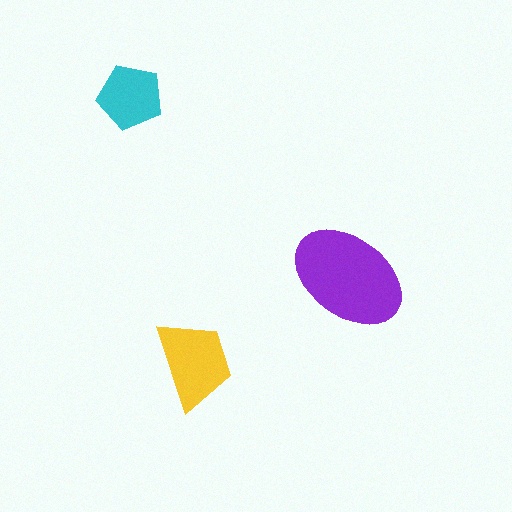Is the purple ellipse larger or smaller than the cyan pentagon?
Larger.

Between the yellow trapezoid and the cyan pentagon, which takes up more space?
The yellow trapezoid.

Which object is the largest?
The purple ellipse.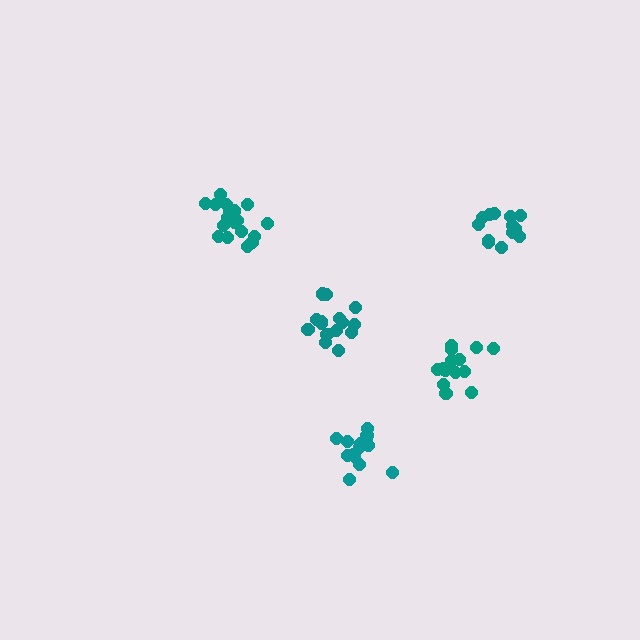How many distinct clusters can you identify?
There are 5 distinct clusters.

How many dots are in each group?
Group 1: 14 dots, Group 2: 19 dots, Group 3: 14 dots, Group 4: 15 dots, Group 5: 14 dots (76 total).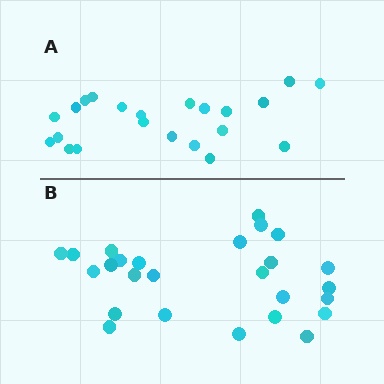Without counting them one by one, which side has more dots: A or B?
Region B (the bottom region) has more dots.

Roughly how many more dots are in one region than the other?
Region B has about 4 more dots than region A.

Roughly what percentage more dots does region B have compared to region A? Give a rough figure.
About 20% more.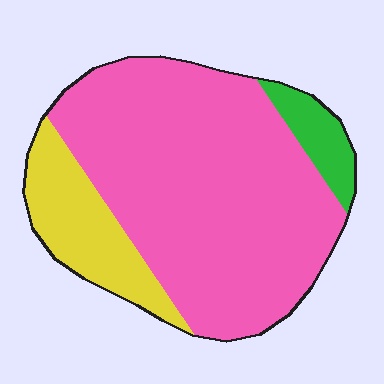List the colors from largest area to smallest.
From largest to smallest: pink, yellow, green.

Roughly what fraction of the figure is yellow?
Yellow covers around 20% of the figure.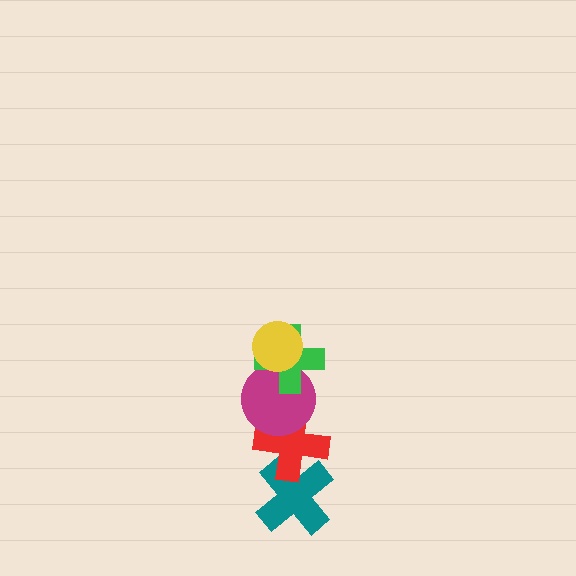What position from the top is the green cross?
The green cross is 2nd from the top.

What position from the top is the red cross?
The red cross is 4th from the top.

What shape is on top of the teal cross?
The red cross is on top of the teal cross.